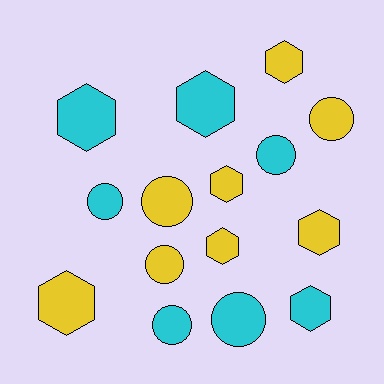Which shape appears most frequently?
Hexagon, with 8 objects.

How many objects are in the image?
There are 15 objects.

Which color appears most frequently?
Yellow, with 8 objects.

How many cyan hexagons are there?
There are 3 cyan hexagons.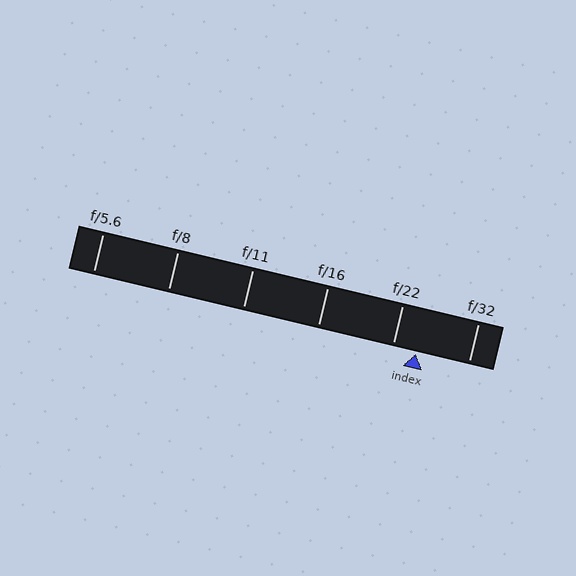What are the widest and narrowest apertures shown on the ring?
The widest aperture shown is f/5.6 and the narrowest is f/32.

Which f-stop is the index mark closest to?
The index mark is closest to f/22.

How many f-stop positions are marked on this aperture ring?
There are 6 f-stop positions marked.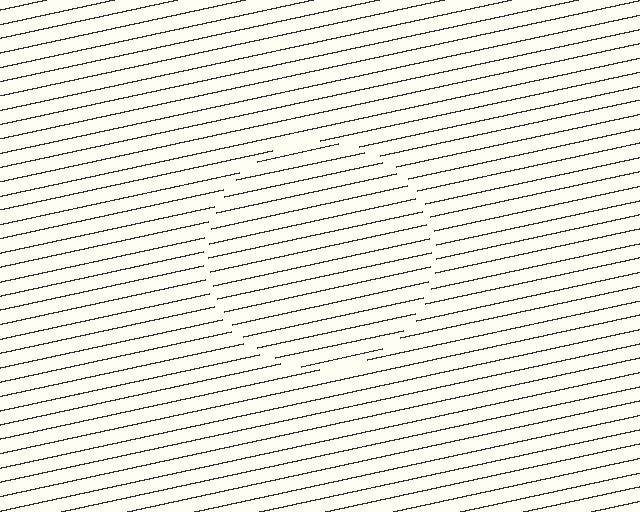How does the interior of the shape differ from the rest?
The interior of the shape contains the same grating, shifted by half a period — the contour is defined by the phase discontinuity where line-ends from the inner and outer gratings abut.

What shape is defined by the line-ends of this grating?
An illusory circle. The interior of the shape contains the same grating, shifted by half a period — the contour is defined by the phase discontinuity where line-ends from the inner and outer gratings abut.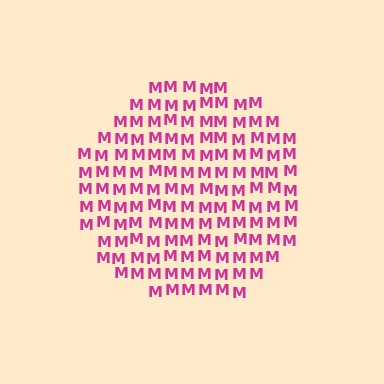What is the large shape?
The large shape is a circle.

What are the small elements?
The small elements are letter M's.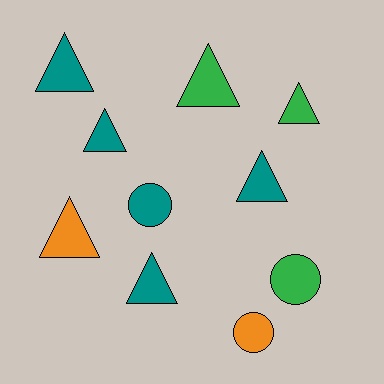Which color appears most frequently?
Teal, with 5 objects.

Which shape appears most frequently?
Triangle, with 7 objects.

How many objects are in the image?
There are 10 objects.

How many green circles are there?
There is 1 green circle.